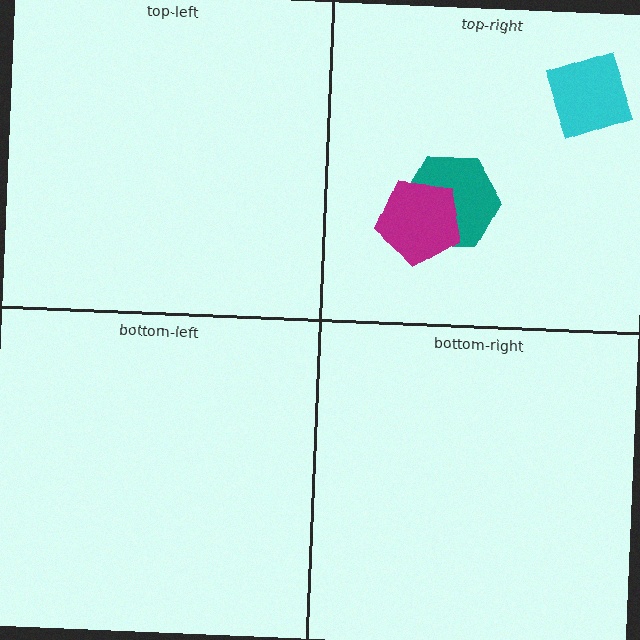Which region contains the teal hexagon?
The top-right region.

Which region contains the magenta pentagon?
The top-right region.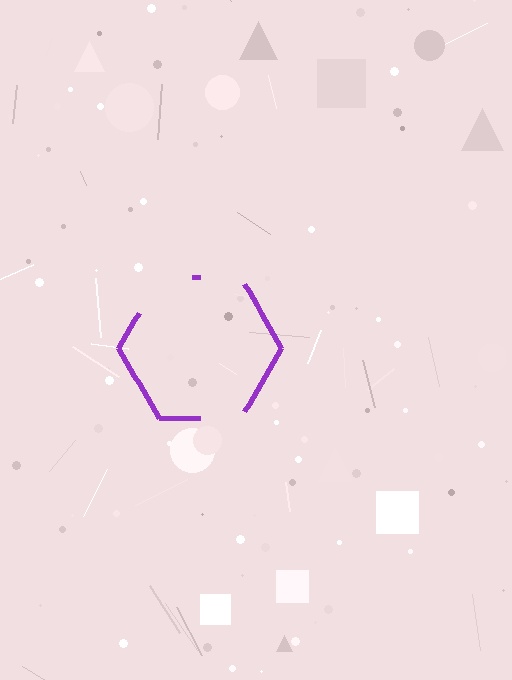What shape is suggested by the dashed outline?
The dashed outline suggests a hexagon.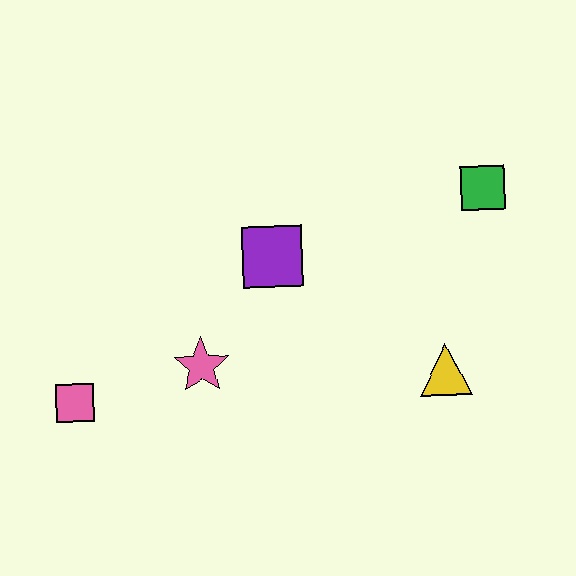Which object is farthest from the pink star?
The green square is farthest from the pink star.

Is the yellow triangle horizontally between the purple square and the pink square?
No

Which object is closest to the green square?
The yellow triangle is closest to the green square.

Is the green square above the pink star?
Yes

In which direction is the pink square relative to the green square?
The pink square is to the left of the green square.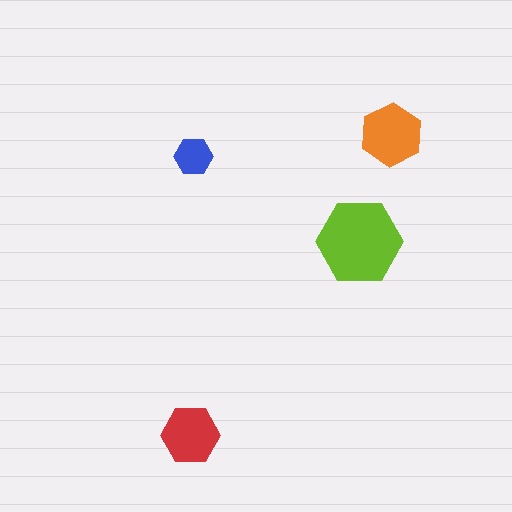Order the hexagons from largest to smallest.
the lime one, the orange one, the red one, the blue one.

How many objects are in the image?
There are 4 objects in the image.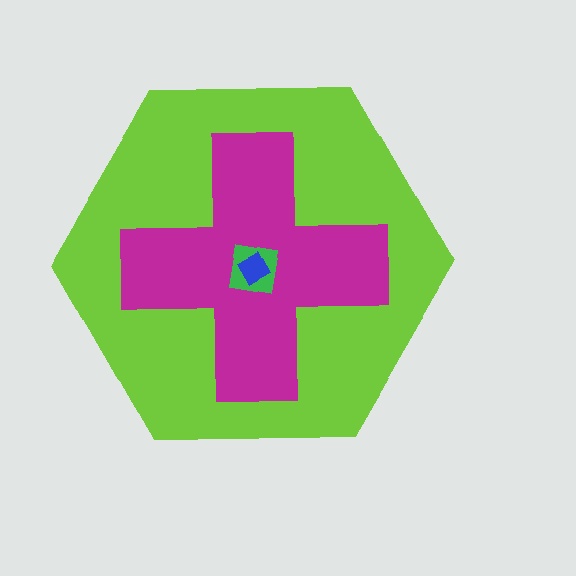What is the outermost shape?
The lime hexagon.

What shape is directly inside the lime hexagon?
The magenta cross.